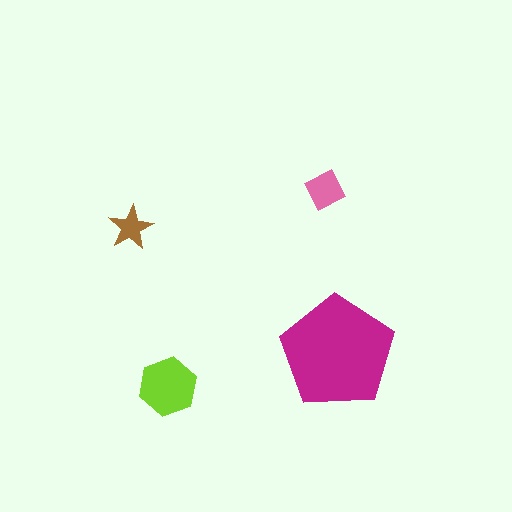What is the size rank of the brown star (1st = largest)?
4th.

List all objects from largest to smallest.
The magenta pentagon, the lime hexagon, the pink diamond, the brown star.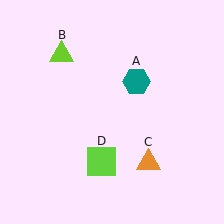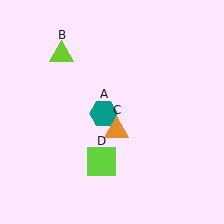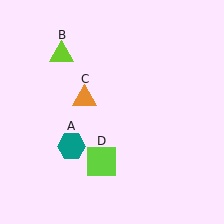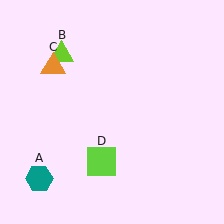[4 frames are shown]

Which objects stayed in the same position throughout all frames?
Lime triangle (object B) and lime square (object D) remained stationary.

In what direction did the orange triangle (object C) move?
The orange triangle (object C) moved up and to the left.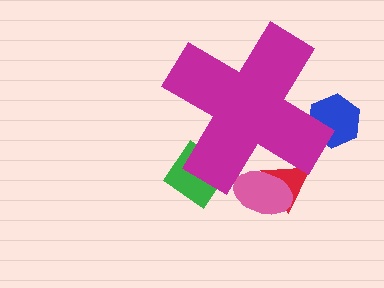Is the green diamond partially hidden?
Yes, the green diamond is partially hidden behind the magenta cross.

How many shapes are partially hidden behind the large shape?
4 shapes are partially hidden.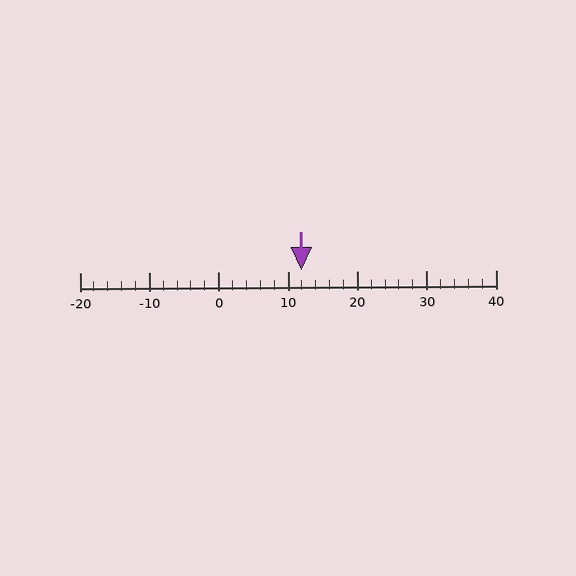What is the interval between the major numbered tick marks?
The major tick marks are spaced 10 units apart.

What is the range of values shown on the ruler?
The ruler shows values from -20 to 40.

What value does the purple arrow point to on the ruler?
The purple arrow points to approximately 12.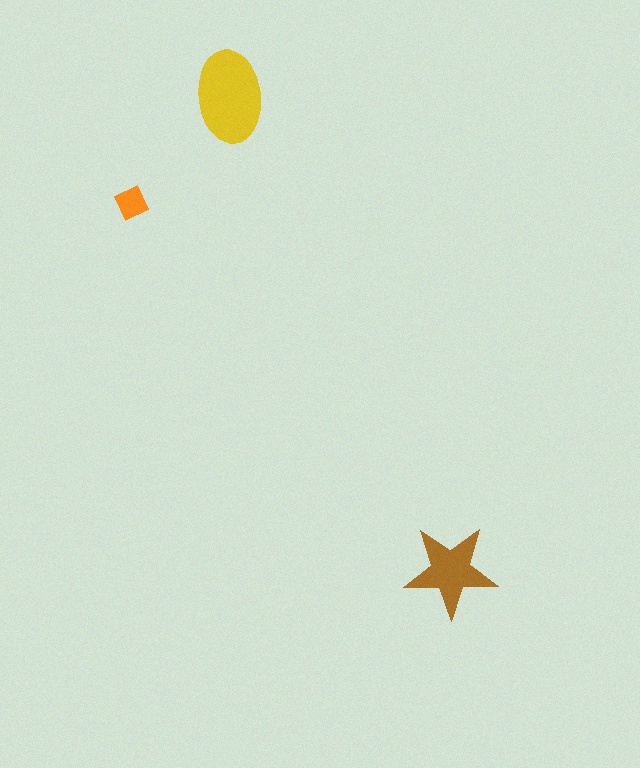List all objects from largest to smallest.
The yellow ellipse, the brown star, the orange square.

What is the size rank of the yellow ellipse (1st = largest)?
1st.